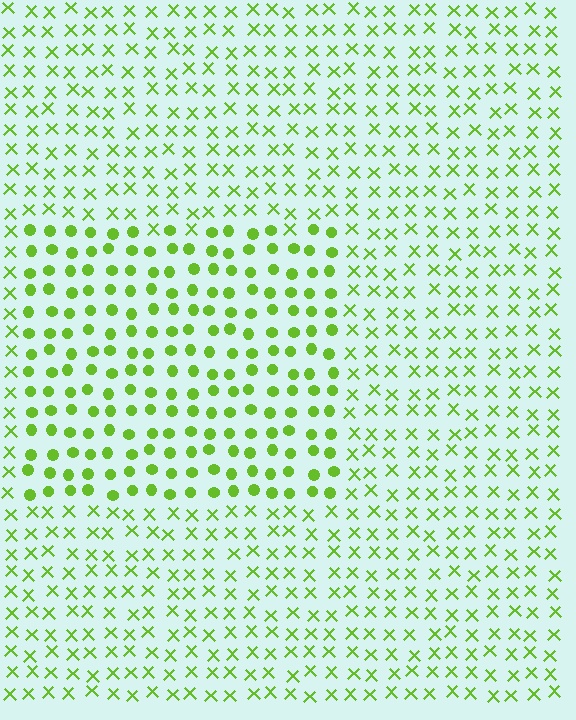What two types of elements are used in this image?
The image uses circles inside the rectangle region and X marks outside it.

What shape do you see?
I see a rectangle.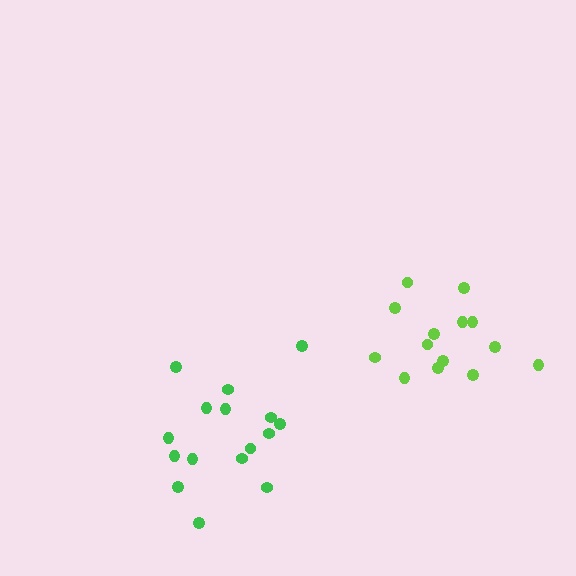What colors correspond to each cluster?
The clusters are colored: lime, green.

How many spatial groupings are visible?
There are 2 spatial groupings.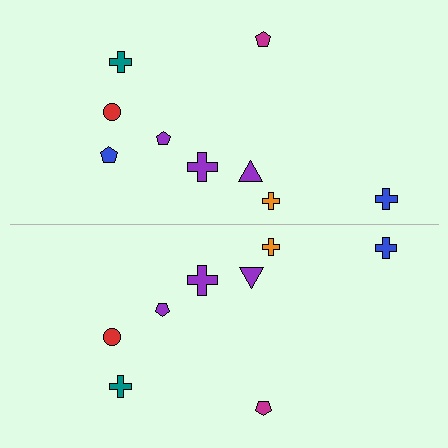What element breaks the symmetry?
A blue pentagon is missing from the bottom side.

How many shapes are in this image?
There are 17 shapes in this image.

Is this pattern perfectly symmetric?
No, the pattern is not perfectly symmetric. A blue pentagon is missing from the bottom side.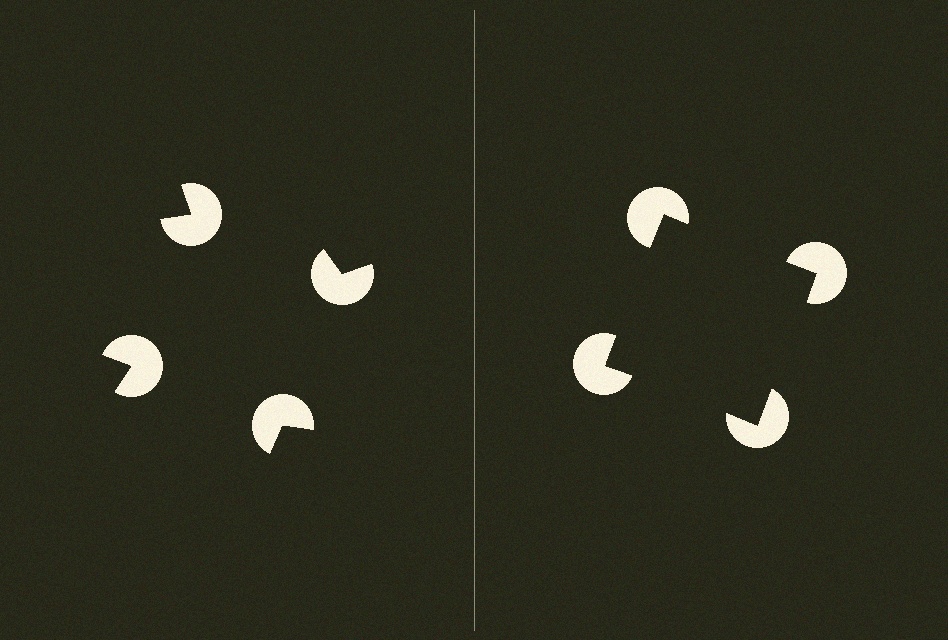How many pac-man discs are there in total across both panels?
8 — 4 on each side.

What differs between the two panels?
The pac-man discs are positioned identically on both sides; only the wedge orientations differ. On the right they align to a square; on the left they are misaligned.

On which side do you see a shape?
An illusory square appears on the right side. On the left side the wedge cuts are rotated, so no coherent shape forms.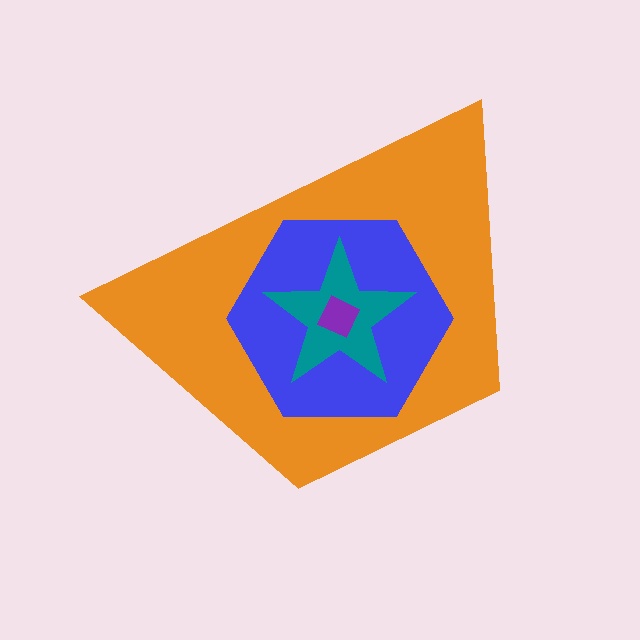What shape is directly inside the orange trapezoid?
The blue hexagon.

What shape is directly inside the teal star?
The purple diamond.